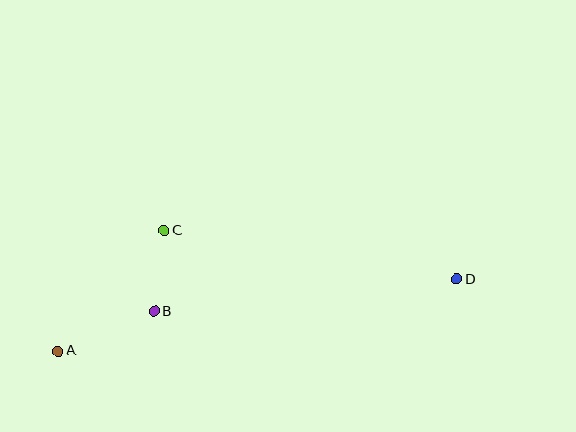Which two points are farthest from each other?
Points A and D are farthest from each other.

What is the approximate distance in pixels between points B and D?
The distance between B and D is approximately 304 pixels.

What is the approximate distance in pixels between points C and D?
The distance between C and D is approximately 297 pixels.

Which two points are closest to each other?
Points B and C are closest to each other.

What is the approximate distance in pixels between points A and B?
The distance between A and B is approximately 104 pixels.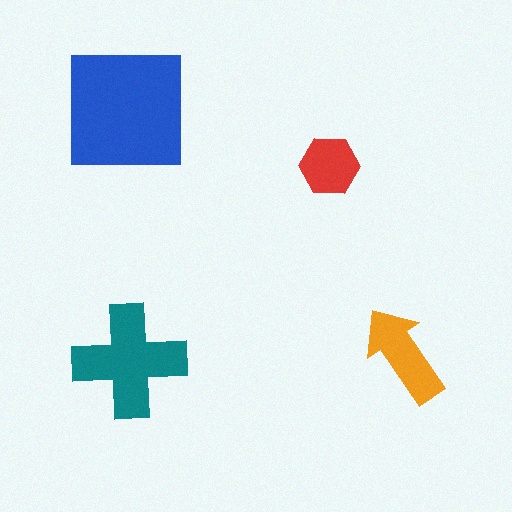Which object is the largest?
The blue square.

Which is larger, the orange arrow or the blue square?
The blue square.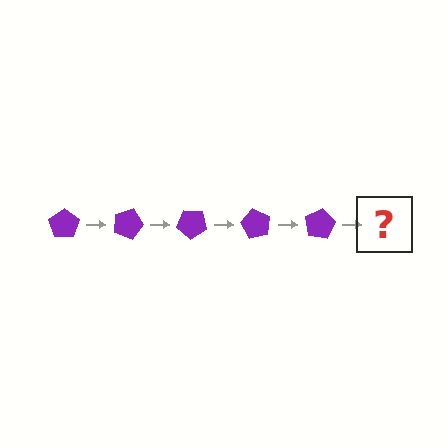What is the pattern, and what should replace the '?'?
The pattern is that the pentagon rotates 20 degrees each step. The '?' should be a purple pentagon rotated 100 degrees.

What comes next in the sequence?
The next element should be a purple pentagon rotated 100 degrees.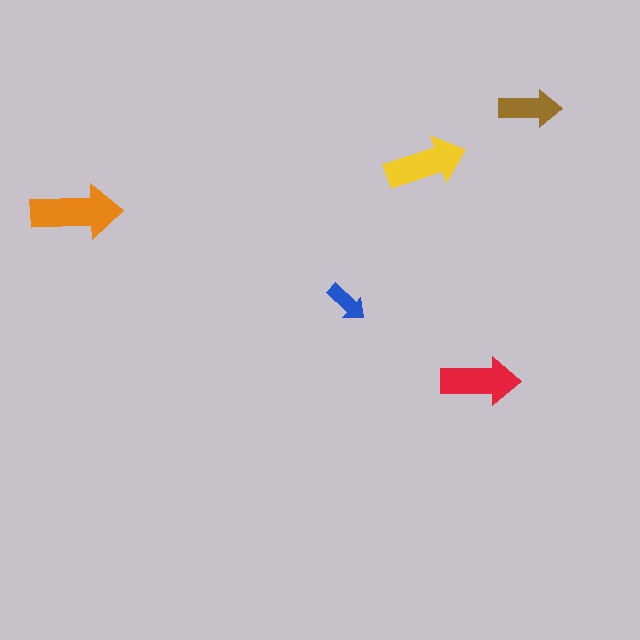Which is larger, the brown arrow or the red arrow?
The red one.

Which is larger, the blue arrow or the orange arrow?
The orange one.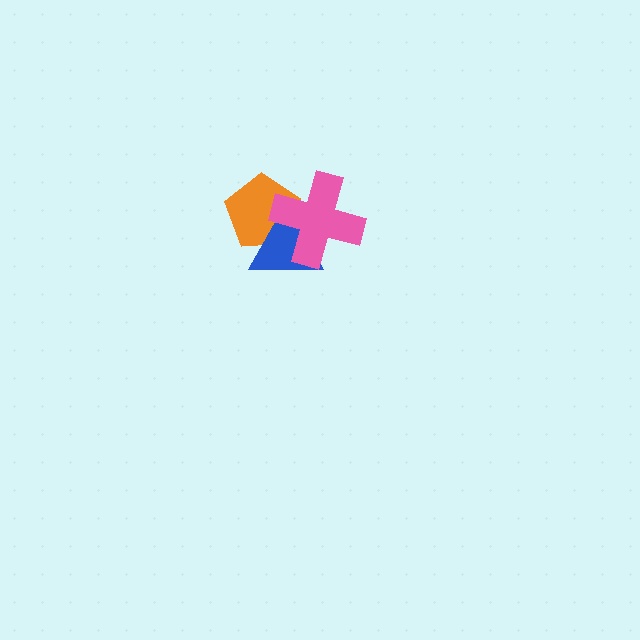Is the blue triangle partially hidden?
Yes, it is partially covered by another shape.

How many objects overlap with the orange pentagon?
2 objects overlap with the orange pentagon.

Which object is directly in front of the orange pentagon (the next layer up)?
The blue triangle is directly in front of the orange pentagon.